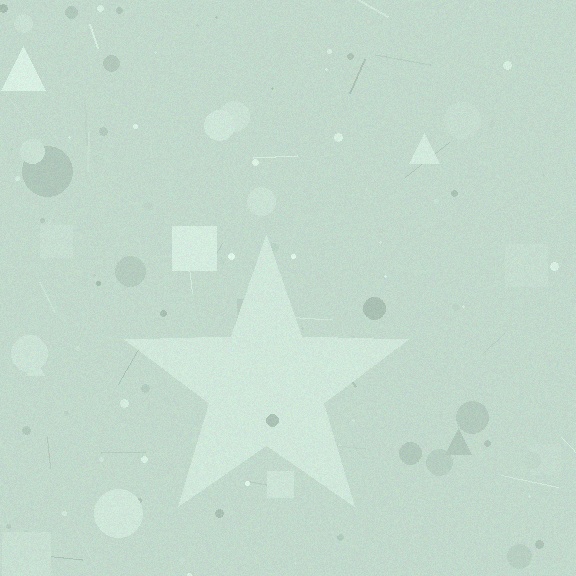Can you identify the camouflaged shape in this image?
The camouflaged shape is a star.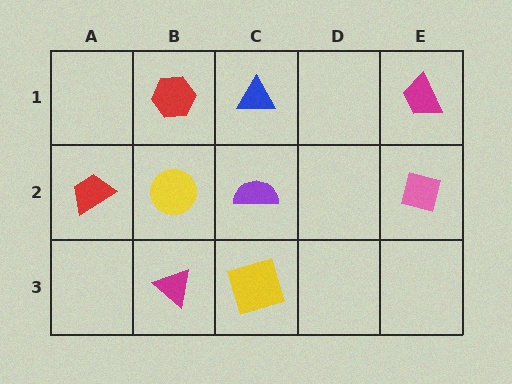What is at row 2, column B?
A yellow circle.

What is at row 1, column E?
A magenta trapezoid.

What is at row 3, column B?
A magenta triangle.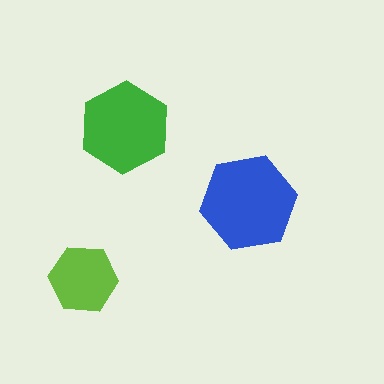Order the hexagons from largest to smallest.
the blue one, the green one, the lime one.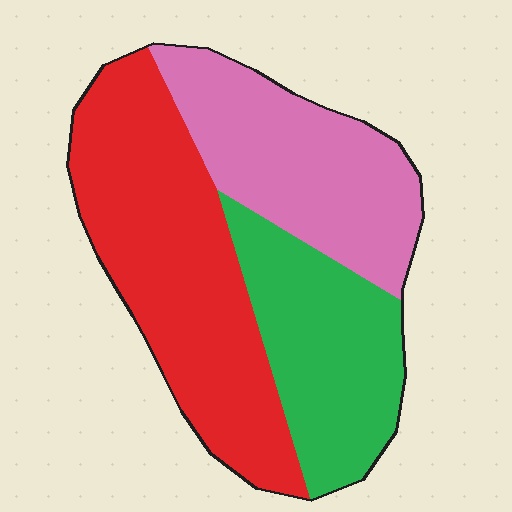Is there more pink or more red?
Red.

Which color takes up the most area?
Red, at roughly 45%.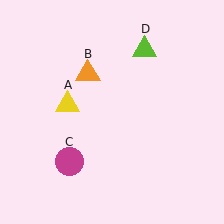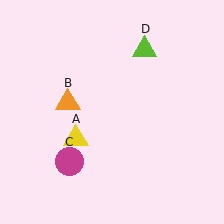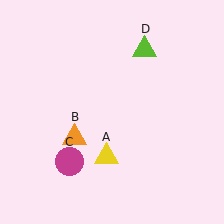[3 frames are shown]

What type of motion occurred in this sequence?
The yellow triangle (object A), orange triangle (object B) rotated counterclockwise around the center of the scene.